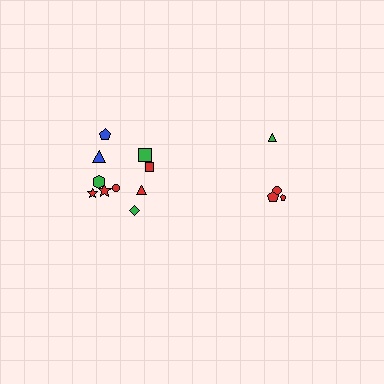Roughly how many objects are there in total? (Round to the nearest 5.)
Roughly 15 objects in total.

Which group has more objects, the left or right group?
The left group.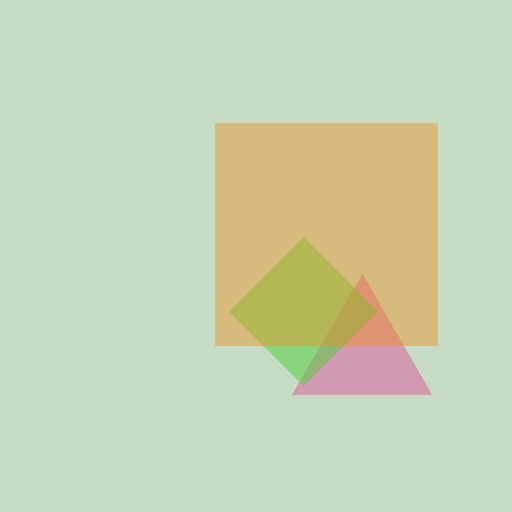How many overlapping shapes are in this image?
There are 3 overlapping shapes in the image.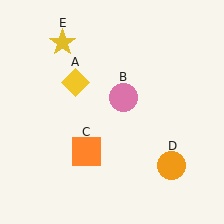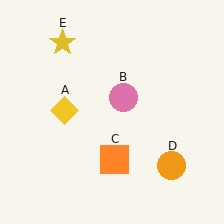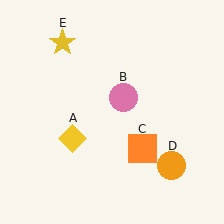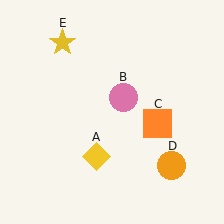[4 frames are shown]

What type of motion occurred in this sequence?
The yellow diamond (object A), orange square (object C) rotated counterclockwise around the center of the scene.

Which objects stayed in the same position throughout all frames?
Pink circle (object B) and orange circle (object D) and yellow star (object E) remained stationary.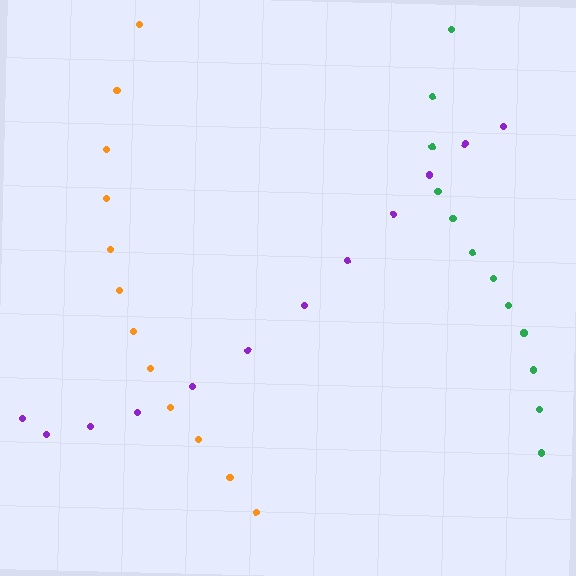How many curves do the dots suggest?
There are 3 distinct paths.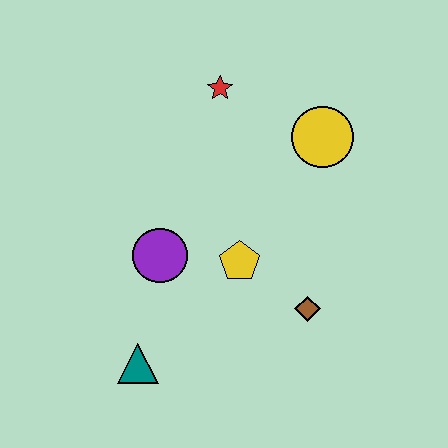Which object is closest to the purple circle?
The yellow pentagon is closest to the purple circle.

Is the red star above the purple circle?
Yes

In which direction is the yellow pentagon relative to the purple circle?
The yellow pentagon is to the right of the purple circle.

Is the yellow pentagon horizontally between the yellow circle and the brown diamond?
No